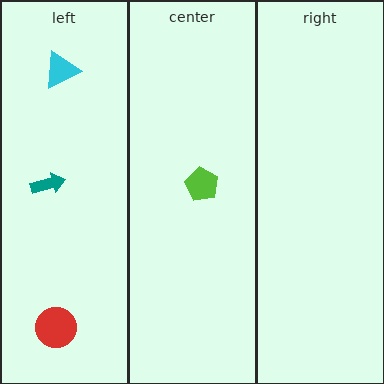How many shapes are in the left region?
3.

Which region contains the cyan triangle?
The left region.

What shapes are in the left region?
The cyan triangle, the red circle, the teal arrow.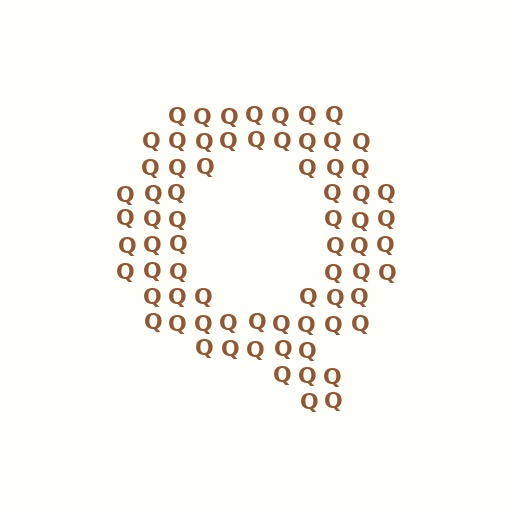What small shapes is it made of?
It is made of small letter Q's.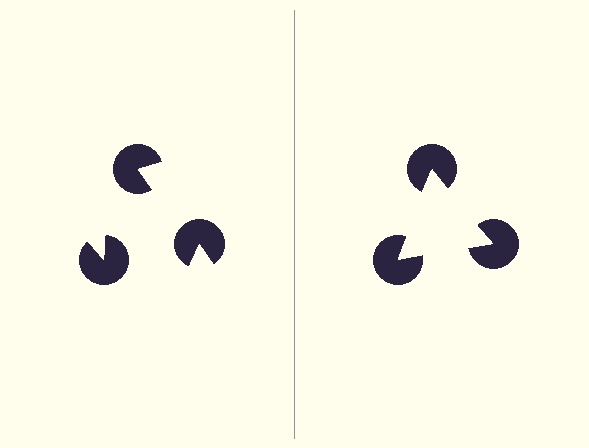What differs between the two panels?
The pac-man discs are positioned identically on both sides; only the wedge orientations differ. On the right they align to a triangle; on the left they are misaligned.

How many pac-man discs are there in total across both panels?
6 — 3 on each side.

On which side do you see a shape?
An illusory triangle appears on the right side. On the left side the wedge cuts are rotated, so no coherent shape forms.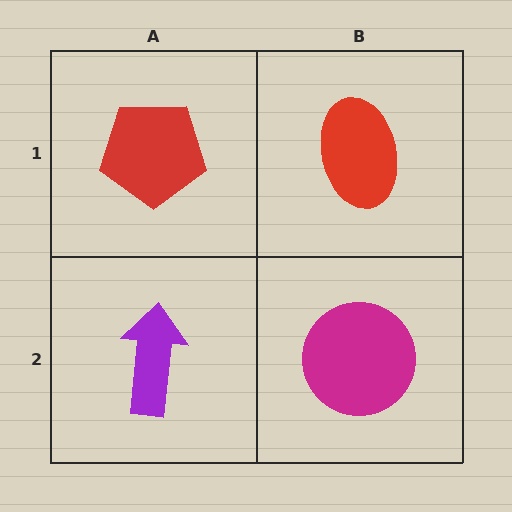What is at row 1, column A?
A red pentagon.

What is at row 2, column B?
A magenta circle.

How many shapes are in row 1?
2 shapes.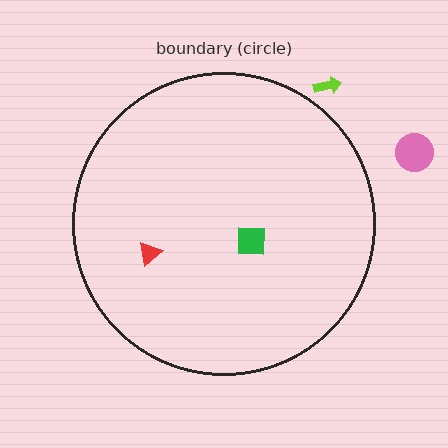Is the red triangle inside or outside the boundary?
Inside.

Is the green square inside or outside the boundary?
Inside.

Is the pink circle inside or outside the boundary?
Outside.